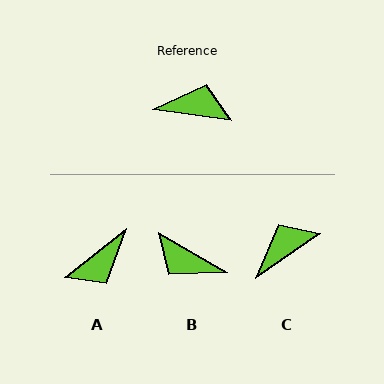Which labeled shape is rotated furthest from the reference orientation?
B, about 158 degrees away.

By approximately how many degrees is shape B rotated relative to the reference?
Approximately 158 degrees counter-clockwise.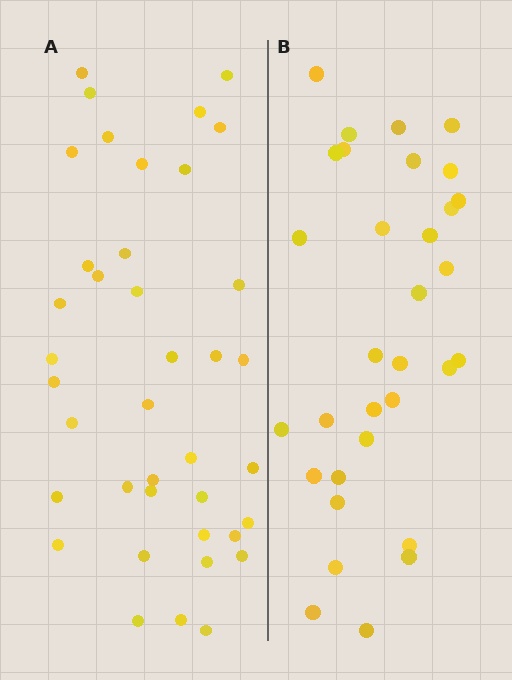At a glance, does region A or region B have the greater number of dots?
Region A (the left region) has more dots.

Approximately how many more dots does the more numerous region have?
Region A has roughly 8 or so more dots than region B.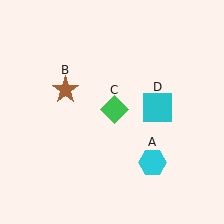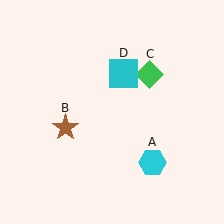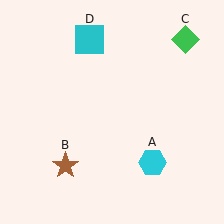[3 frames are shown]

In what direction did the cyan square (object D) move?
The cyan square (object D) moved up and to the left.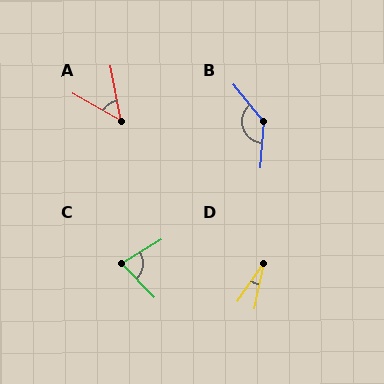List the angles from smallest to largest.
D (22°), A (49°), C (77°), B (137°).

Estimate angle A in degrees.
Approximately 49 degrees.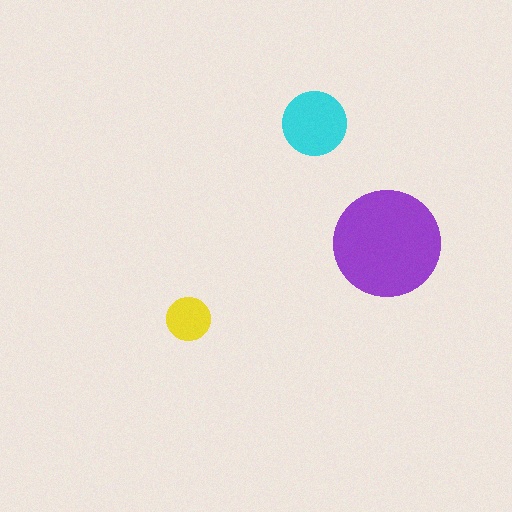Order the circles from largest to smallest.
the purple one, the cyan one, the yellow one.